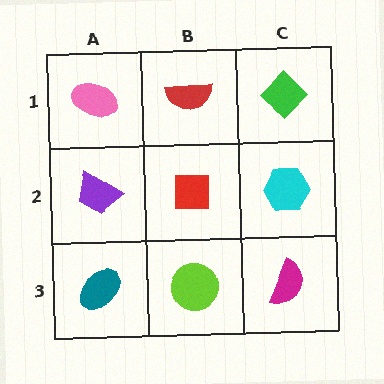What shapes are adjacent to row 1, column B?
A red square (row 2, column B), a pink ellipse (row 1, column A), a green diamond (row 1, column C).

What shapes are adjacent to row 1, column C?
A cyan hexagon (row 2, column C), a red semicircle (row 1, column B).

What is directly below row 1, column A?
A purple trapezoid.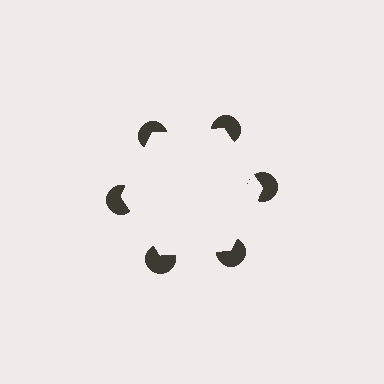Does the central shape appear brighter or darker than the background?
It typically appears slightly brighter than the background, even though no actual brightness change is drawn.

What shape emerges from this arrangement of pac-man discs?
An illusory hexagon — its edges are inferred from the aligned wedge cuts in the pac-man discs, not physically drawn.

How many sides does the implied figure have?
6 sides.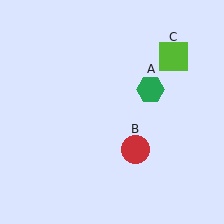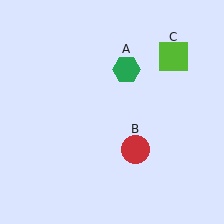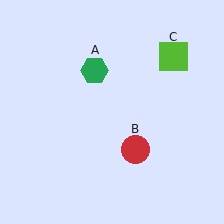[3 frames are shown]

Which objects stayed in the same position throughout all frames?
Red circle (object B) and lime square (object C) remained stationary.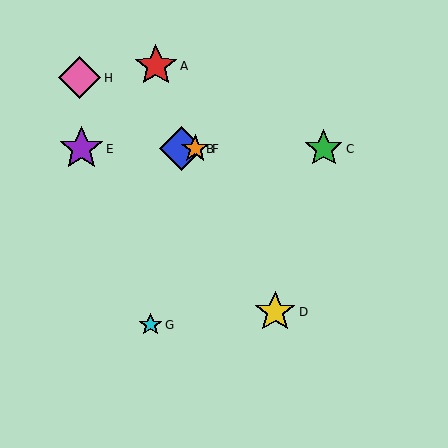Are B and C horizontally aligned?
Yes, both are at y≈149.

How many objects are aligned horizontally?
4 objects (B, C, E, F) are aligned horizontally.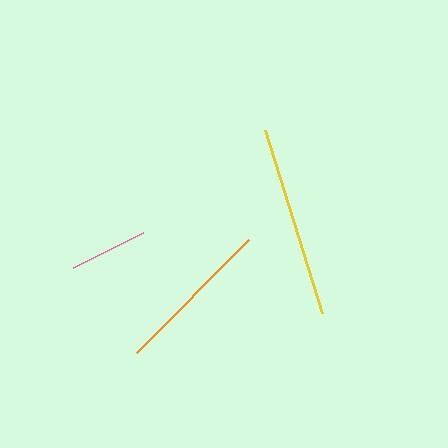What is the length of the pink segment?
The pink segment is approximately 79 pixels long.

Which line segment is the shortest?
The pink line is the shortest at approximately 79 pixels.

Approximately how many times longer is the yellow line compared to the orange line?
The yellow line is approximately 1.2 times the length of the orange line.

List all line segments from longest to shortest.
From longest to shortest: yellow, orange, pink.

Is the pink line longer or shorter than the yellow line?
The yellow line is longer than the pink line.